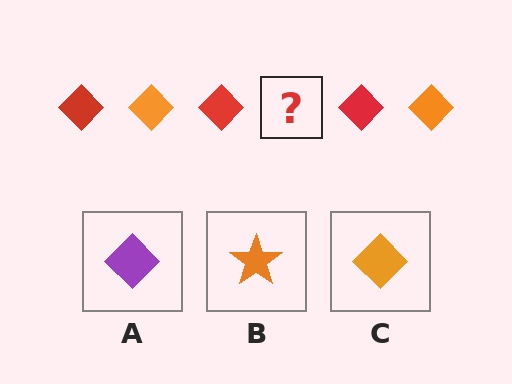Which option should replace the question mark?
Option C.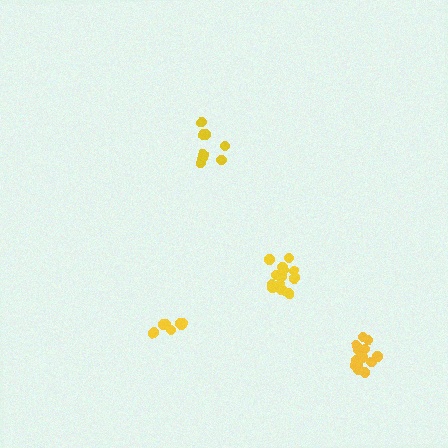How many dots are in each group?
Group 1: 13 dots, Group 2: 8 dots, Group 3: 13 dots, Group 4: 7 dots (41 total).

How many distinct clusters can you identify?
There are 4 distinct clusters.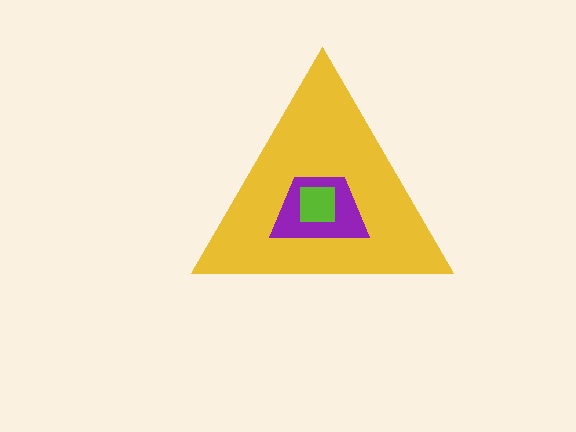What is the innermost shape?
The lime square.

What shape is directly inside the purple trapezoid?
The lime square.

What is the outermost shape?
The yellow triangle.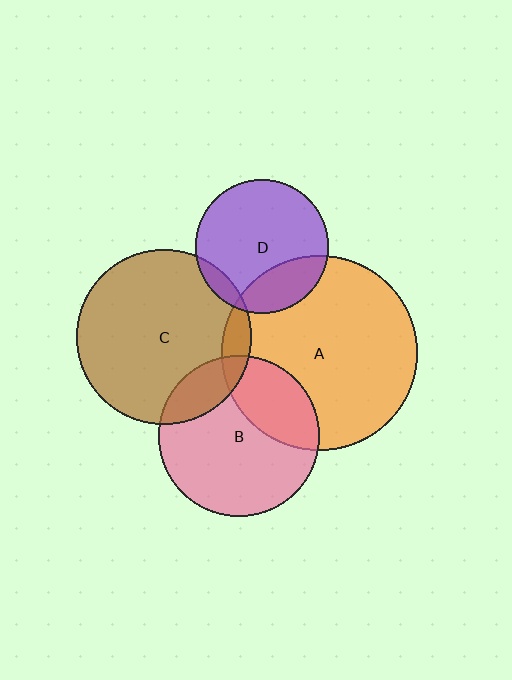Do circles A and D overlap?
Yes.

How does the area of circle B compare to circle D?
Approximately 1.5 times.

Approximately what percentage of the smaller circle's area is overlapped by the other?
Approximately 25%.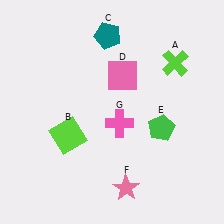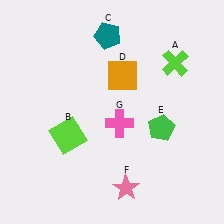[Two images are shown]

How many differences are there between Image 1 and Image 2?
There is 1 difference between the two images.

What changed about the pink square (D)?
In Image 1, D is pink. In Image 2, it changed to orange.